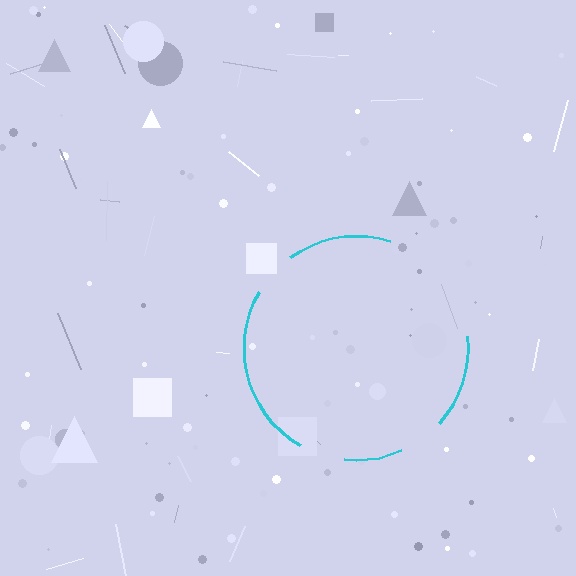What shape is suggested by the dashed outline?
The dashed outline suggests a circle.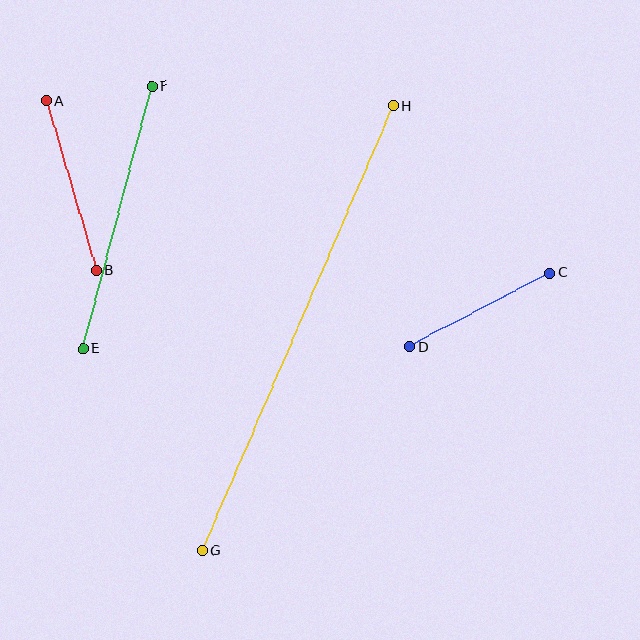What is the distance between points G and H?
The distance is approximately 484 pixels.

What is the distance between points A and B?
The distance is approximately 177 pixels.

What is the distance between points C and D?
The distance is approximately 158 pixels.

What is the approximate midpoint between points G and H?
The midpoint is at approximately (298, 328) pixels.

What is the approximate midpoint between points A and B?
The midpoint is at approximately (71, 186) pixels.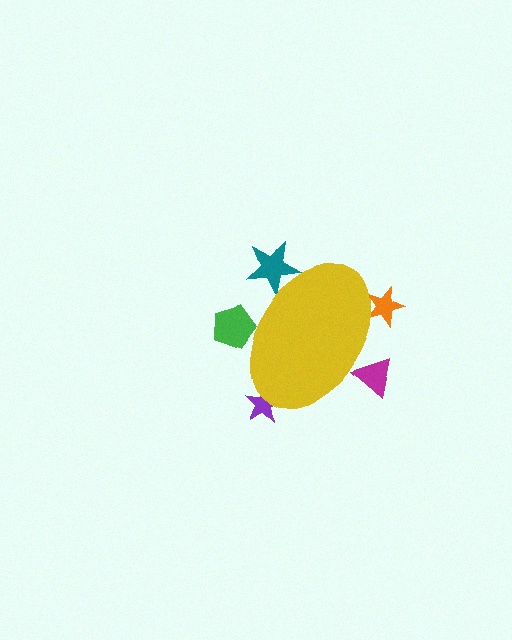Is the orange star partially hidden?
Yes, the orange star is partially hidden behind the yellow ellipse.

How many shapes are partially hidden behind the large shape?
5 shapes are partially hidden.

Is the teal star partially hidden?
Yes, the teal star is partially hidden behind the yellow ellipse.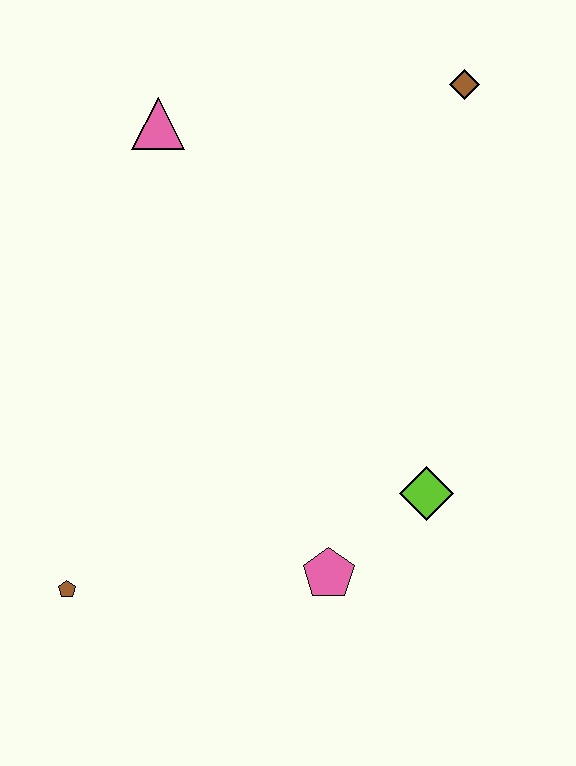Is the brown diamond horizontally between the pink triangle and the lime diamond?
No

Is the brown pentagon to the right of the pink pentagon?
No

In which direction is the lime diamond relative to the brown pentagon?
The lime diamond is to the right of the brown pentagon.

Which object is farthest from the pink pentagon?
The brown diamond is farthest from the pink pentagon.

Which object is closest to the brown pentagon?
The pink pentagon is closest to the brown pentagon.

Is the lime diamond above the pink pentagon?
Yes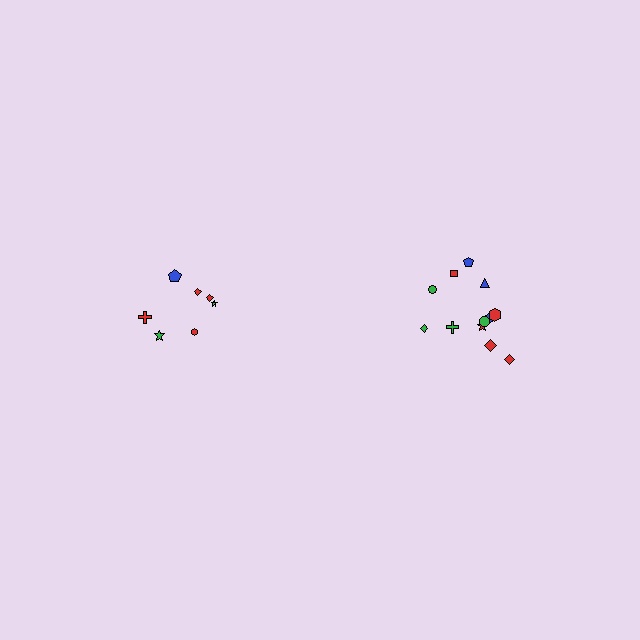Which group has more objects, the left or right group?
The right group.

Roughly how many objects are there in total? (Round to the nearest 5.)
Roughly 20 objects in total.